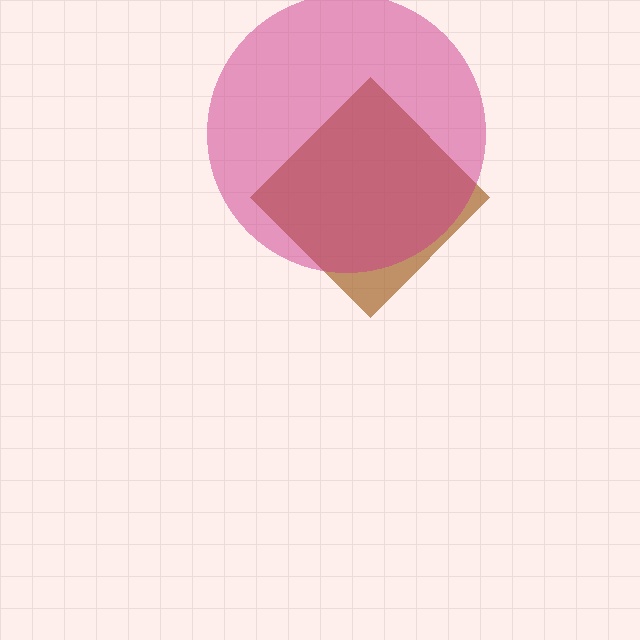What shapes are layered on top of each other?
The layered shapes are: a brown diamond, a magenta circle.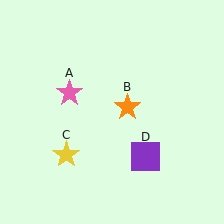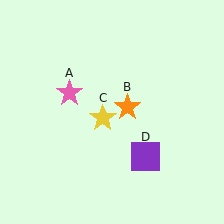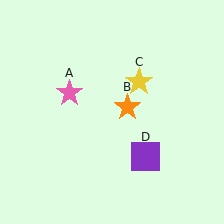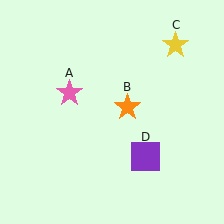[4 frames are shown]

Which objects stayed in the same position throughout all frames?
Pink star (object A) and orange star (object B) and purple square (object D) remained stationary.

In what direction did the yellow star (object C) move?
The yellow star (object C) moved up and to the right.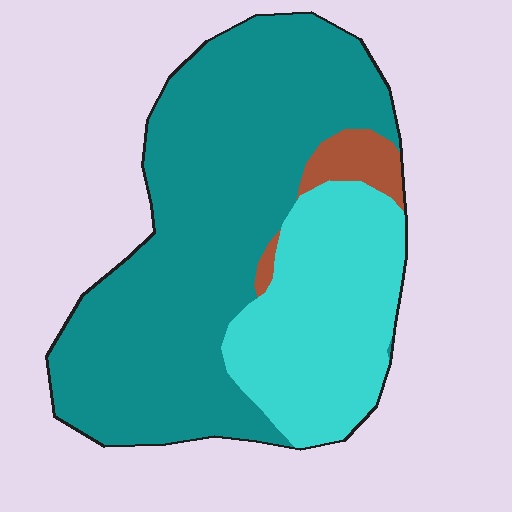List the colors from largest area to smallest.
From largest to smallest: teal, cyan, brown.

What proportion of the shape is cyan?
Cyan takes up between a quarter and a half of the shape.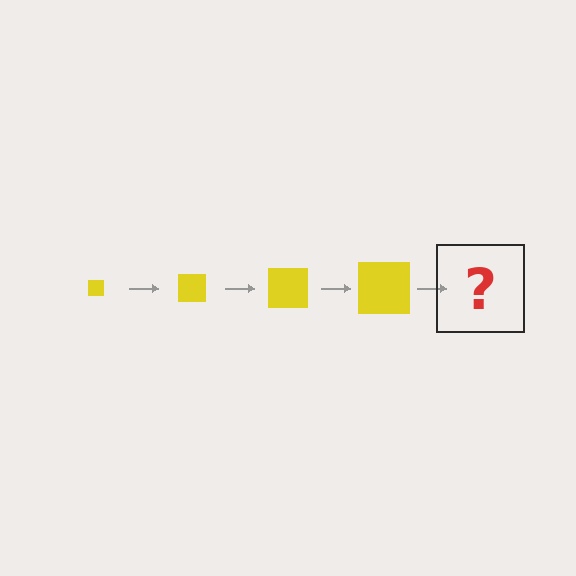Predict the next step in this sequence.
The next step is a yellow square, larger than the previous one.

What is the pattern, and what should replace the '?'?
The pattern is that the square gets progressively larger each step. The '?' should be a yellow square, larger than the previous one.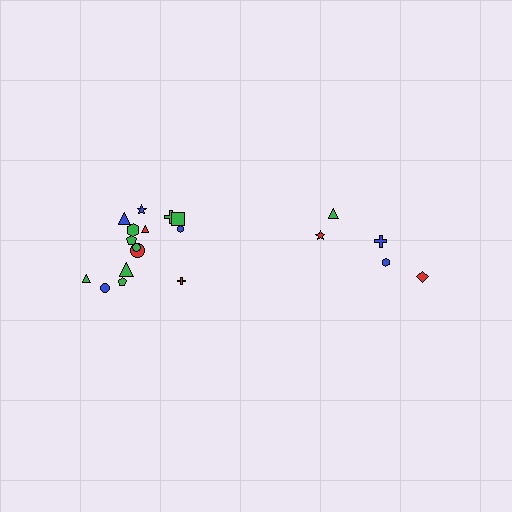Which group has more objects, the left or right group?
The left group.